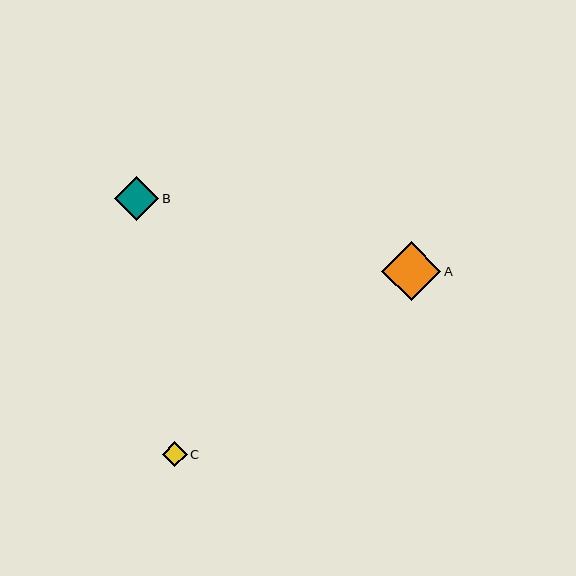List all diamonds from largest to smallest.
From largest to smallest: A, B, C.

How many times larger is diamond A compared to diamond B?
Diamond A is approximately 1.4 times the size of diamond B.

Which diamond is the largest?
Diamond A is the largest with a size of approximately 59 pixels.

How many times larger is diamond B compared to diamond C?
Diamond B is approximately 1.8 times the size of diamond C.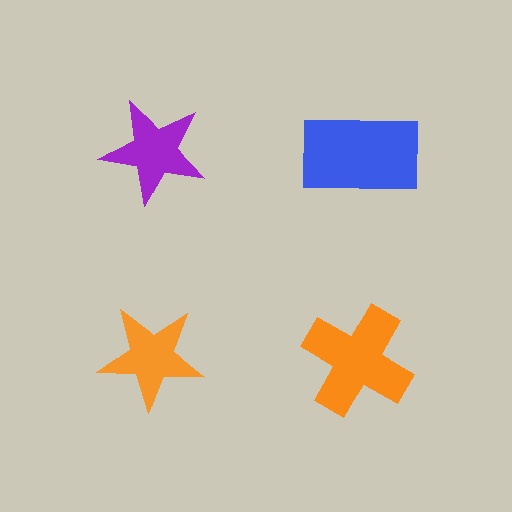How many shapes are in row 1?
2 shapes.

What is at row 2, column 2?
An orange cross.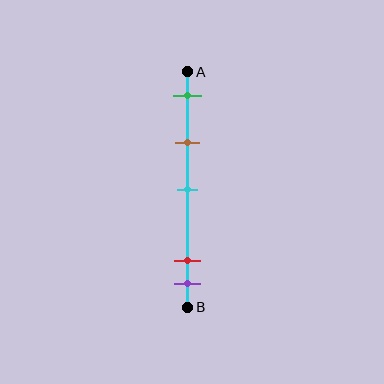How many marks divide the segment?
There are 5 marks dividing the segment.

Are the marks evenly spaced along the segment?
No, the marks are not evenly spaced.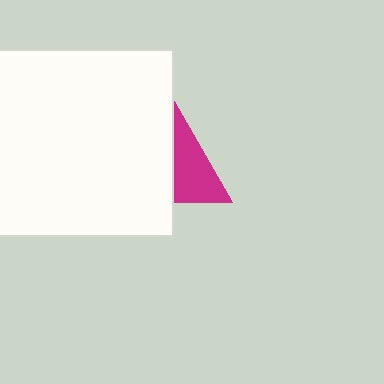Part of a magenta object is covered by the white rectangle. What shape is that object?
It is a triangle.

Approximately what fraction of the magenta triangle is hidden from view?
Roughly 55% of the magenta triangle is hidden behind the white rectangle.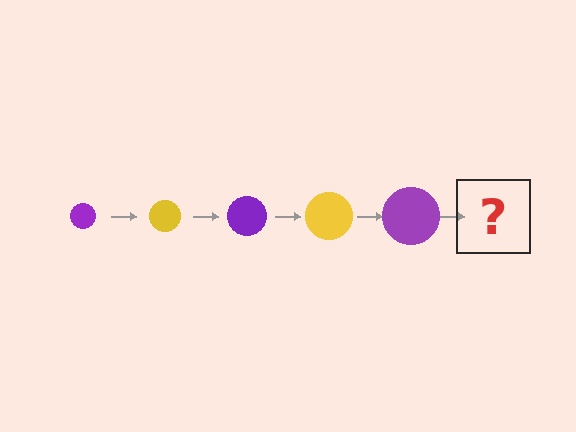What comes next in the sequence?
The next element should be a yellow circle, larger than the previous one.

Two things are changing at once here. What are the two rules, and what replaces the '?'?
The two rules are that the circle grows larger each step and the color cycles through purple and yellow. The '?' should be a yellow circle, larger than the previous one.